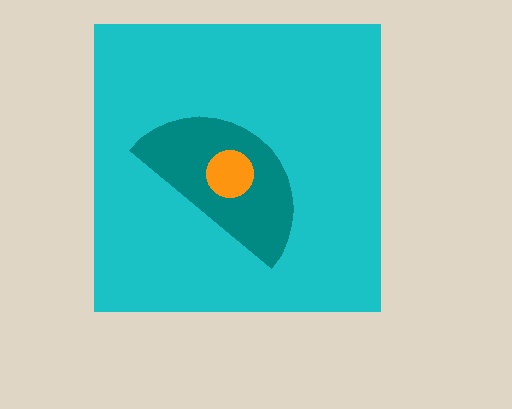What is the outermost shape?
The cyan square.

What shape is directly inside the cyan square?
The teal semicircle.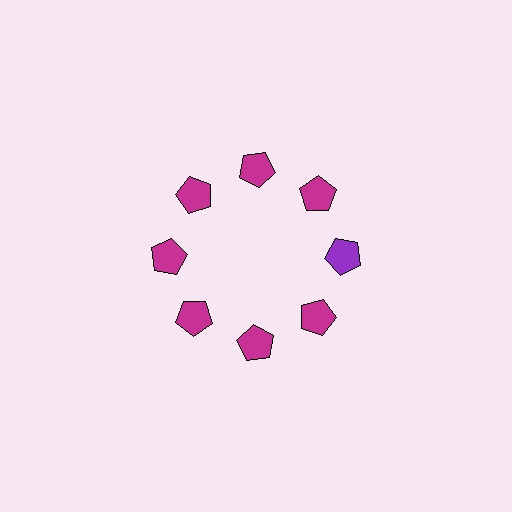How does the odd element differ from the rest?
It has a different color: purple instead of magenta.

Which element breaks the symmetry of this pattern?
The purple pentagon at roughly the 3 o'clock position breaks the symmetry. All other shapes are magenta pentagons.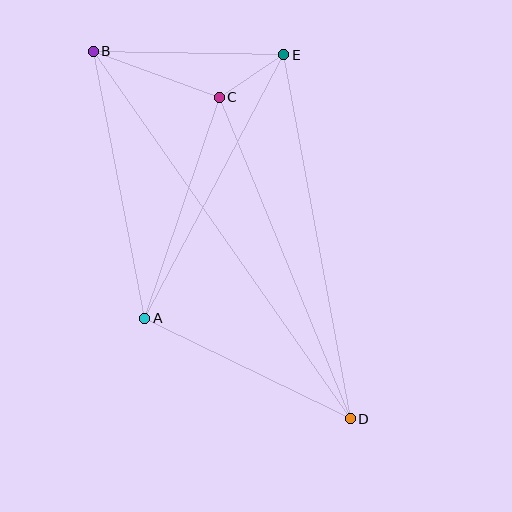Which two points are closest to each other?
Points C and E are closest to each other.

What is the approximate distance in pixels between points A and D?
The distance between A and D is approximately 229 pixels.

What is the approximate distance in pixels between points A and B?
The distance between A and B is approximately 272 pixels.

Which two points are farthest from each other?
Points B and D are farthest from each other.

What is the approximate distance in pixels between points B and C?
The distance between B and C is approximately 134 pixels.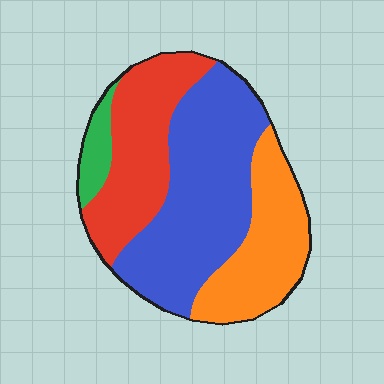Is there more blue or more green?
Blue.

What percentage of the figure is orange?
Orange covers about 25% of the figure.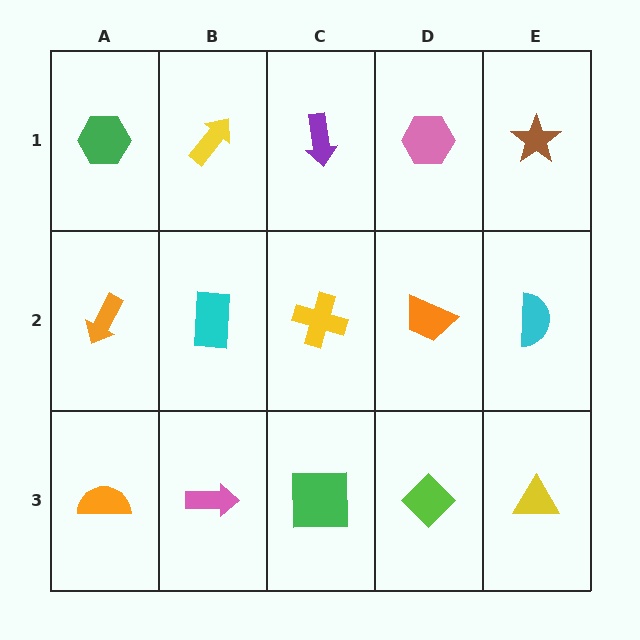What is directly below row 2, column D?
A lime diamond.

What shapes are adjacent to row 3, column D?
An orange trapezoid (row 2, column D), a green square (row 3, column C), a yellow triangle (row 3, column E).